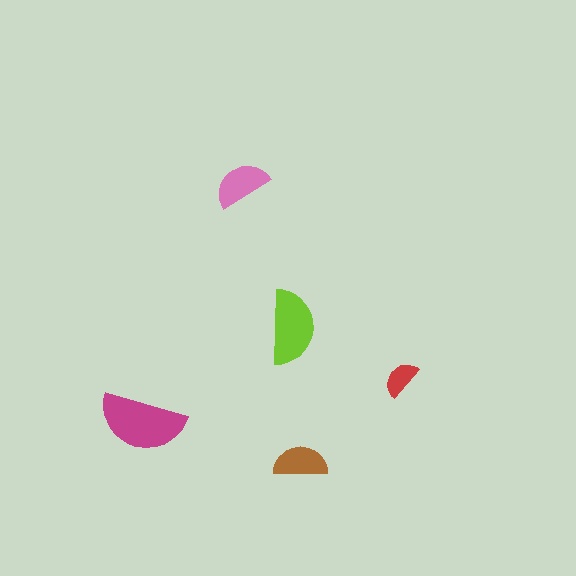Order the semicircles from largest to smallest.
the magenta one, the lime one, the pink one, the brown one, the red one.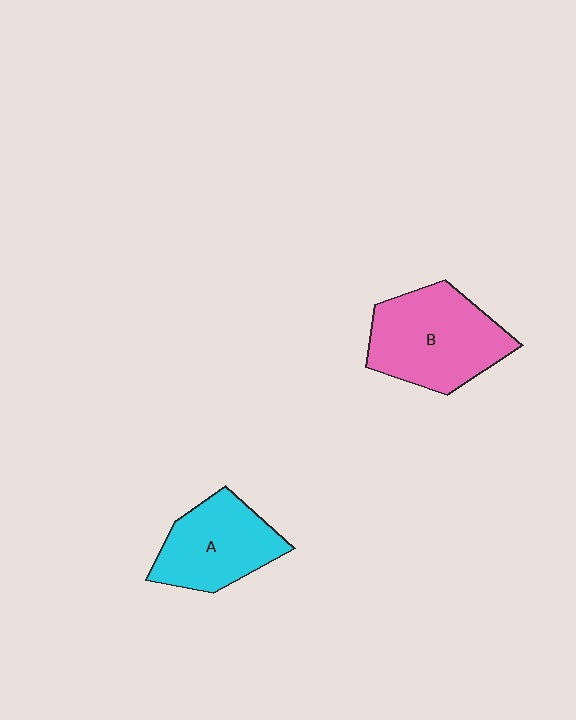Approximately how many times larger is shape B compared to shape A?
Approximately 1.3 times.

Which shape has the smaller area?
Shape A (cyan).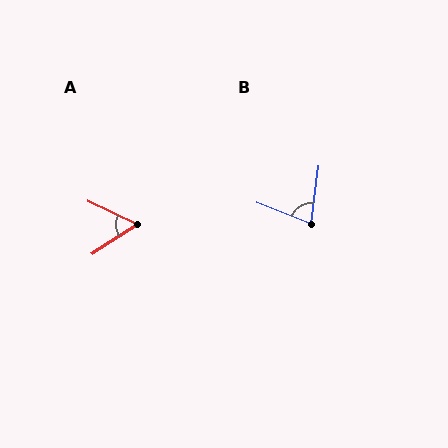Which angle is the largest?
B, at approximately 75 degrees.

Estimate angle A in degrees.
Approximately 58 degrees.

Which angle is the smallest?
A, at approximately 58 degrees.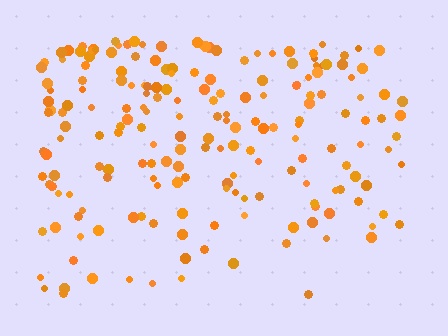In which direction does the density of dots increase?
From bottom to top, with the top side densest.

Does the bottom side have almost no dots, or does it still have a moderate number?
Still a moderate number, just noticeably fewer than the top.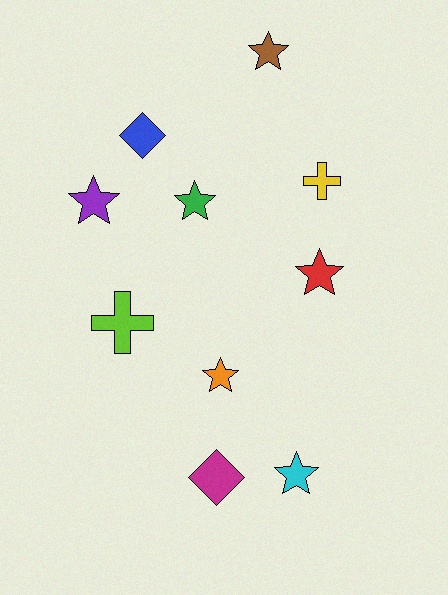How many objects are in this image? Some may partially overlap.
There are 10 objects.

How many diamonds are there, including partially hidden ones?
There are 2 diamonds.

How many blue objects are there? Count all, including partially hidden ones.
There is 1 blue object.